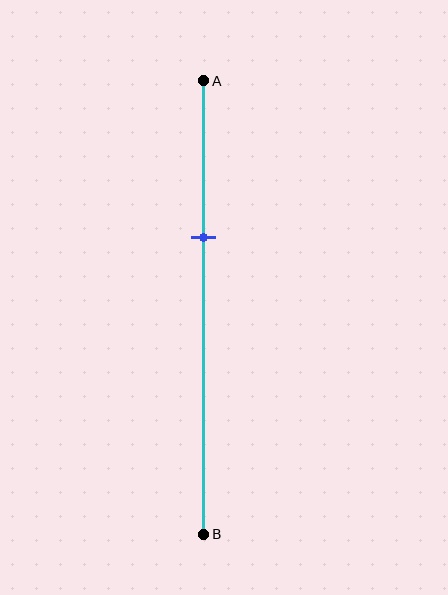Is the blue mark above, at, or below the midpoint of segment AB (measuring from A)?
The blue mark is above the midpoint of segment AB.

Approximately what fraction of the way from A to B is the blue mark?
The blue mark is approximately 35% of the way from A to B.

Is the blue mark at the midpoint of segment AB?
No, the mark is at about 35% from A, not at the 50% midpoint.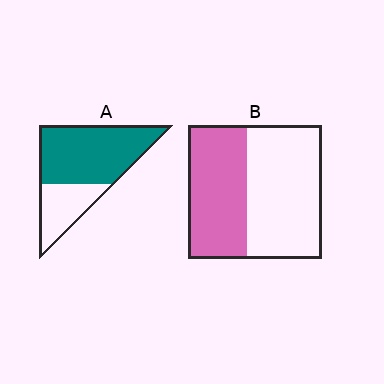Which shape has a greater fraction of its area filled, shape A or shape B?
Shape A.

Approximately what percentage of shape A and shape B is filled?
A is approximately 70% and B is approximately 45%.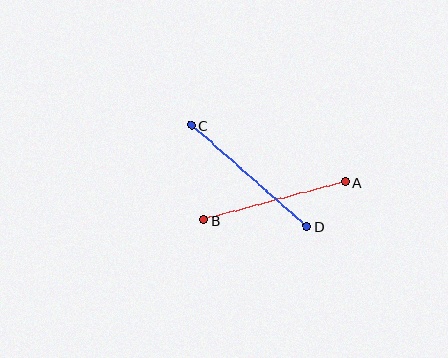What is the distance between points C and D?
The distance is approximately 153 pixels.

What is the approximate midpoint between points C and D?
The midpoint is at approximately (249, 176) pixels.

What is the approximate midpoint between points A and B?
The midpoint is at approximately (275, 201) pixels.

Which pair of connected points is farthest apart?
Points C and D are farthest apart.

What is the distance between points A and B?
The distance is approximately 146 pixels.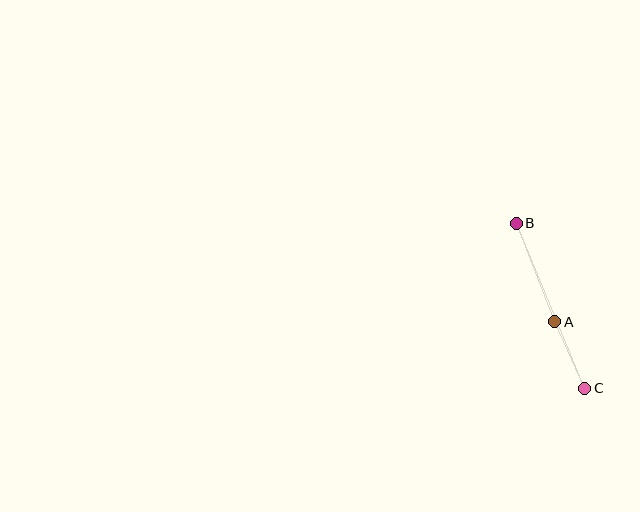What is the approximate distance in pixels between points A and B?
The distance between A and B is approximately 106 pixels.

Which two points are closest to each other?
Points A and C are closest to each other.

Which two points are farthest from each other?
Points B and C are farthest from each other.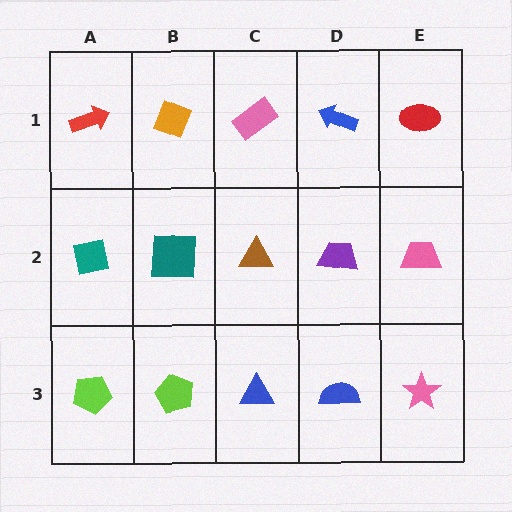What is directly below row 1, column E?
A pink trapezoid.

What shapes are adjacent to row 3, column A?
A teal square (row 2, column A), a lime pentagon (row 3, column B).